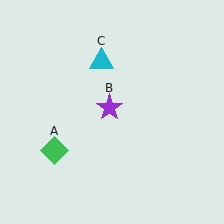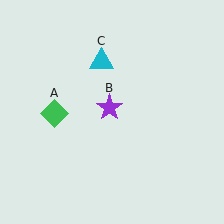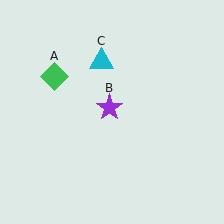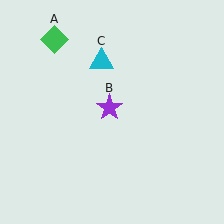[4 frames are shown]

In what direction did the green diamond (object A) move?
The green diamond (object A) moved up.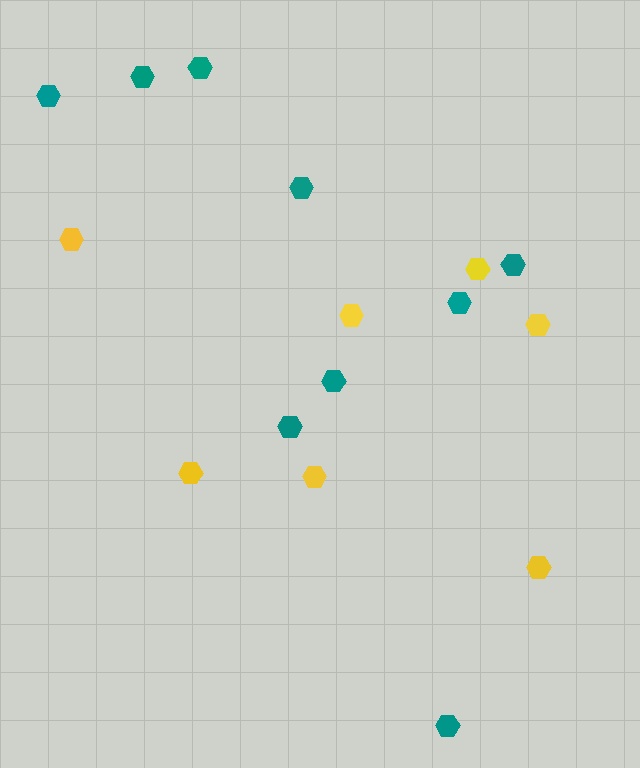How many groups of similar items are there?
There are 2 groups: one group of yellow hexagons (7) and one group of teal hexagons (9).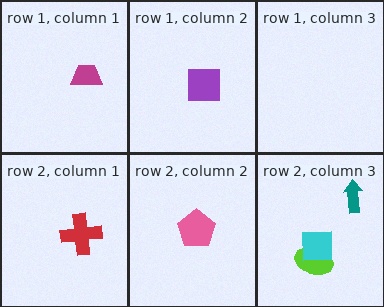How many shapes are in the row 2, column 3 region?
3.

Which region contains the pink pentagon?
The row 2, column 2 region.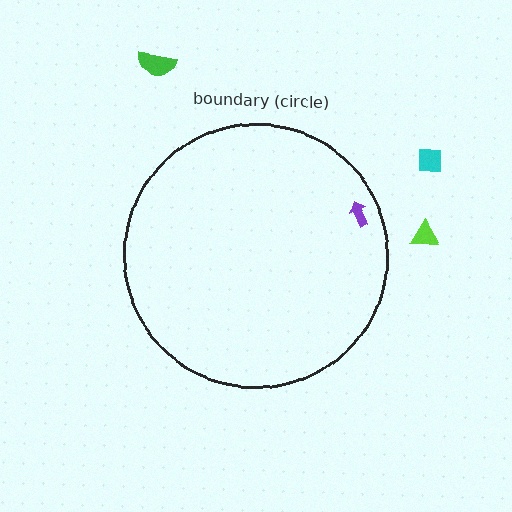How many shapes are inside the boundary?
1 inside, 3 outside.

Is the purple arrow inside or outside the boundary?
Inside.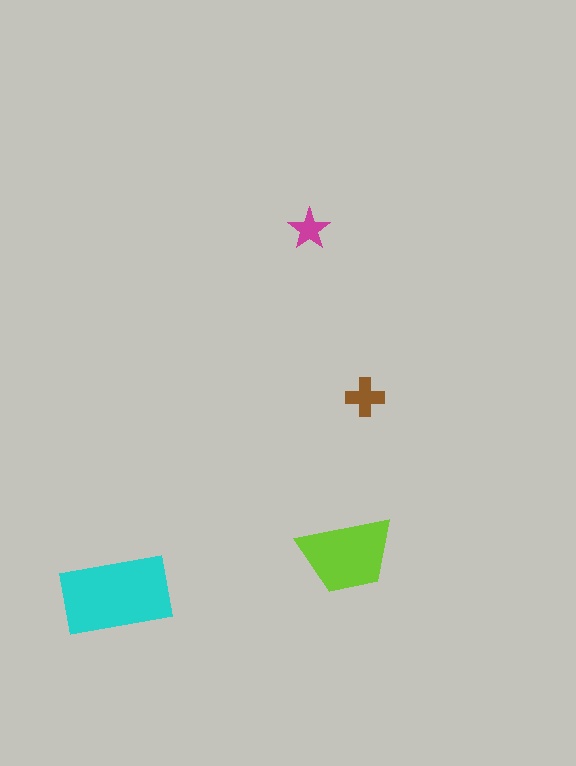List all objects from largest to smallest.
The cyan rectangle, the lime trapezoid, the brown cross, the magenta star.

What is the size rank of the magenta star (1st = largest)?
4th.